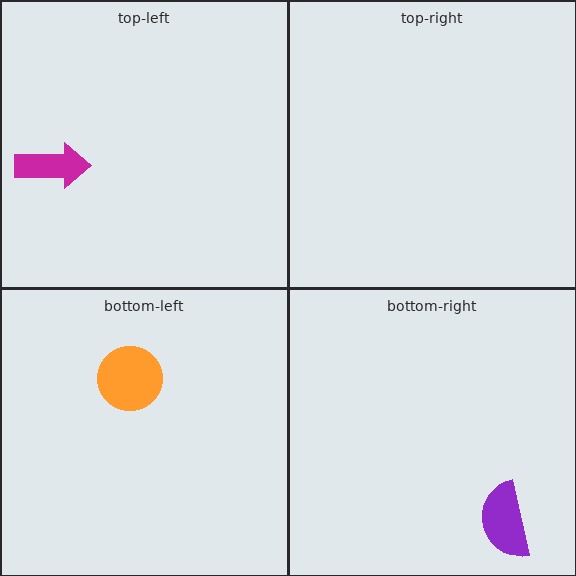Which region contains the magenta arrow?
The top-left region.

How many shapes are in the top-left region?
1.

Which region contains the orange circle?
The bottom-left region.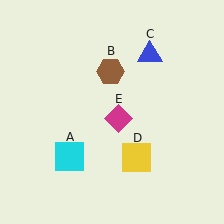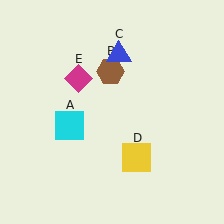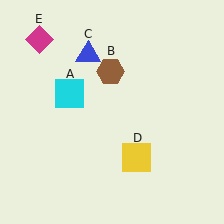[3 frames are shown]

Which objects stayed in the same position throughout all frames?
Brown hexagon (object B) and yellow square (object D) remained stationary.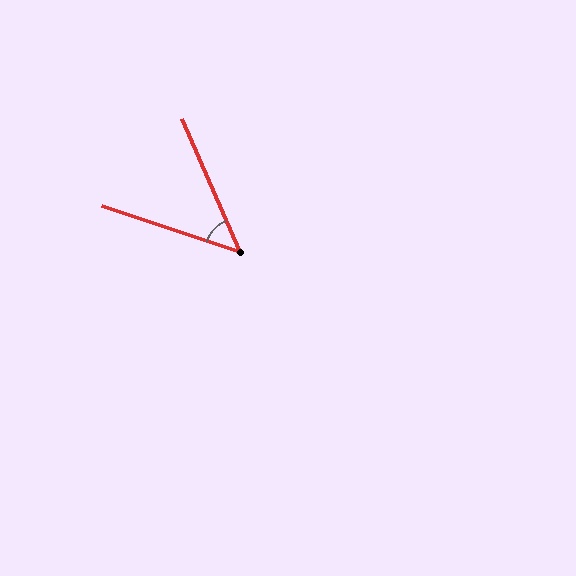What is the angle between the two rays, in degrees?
Approximately 48 degrees.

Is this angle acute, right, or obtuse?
It is acute.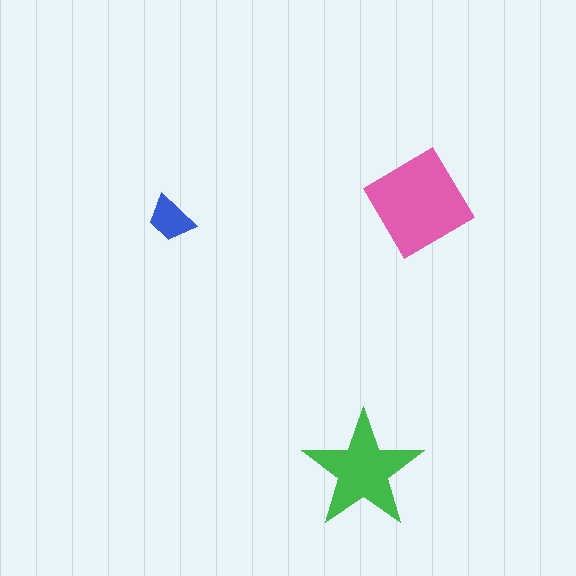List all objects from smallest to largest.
The blue trapezoid, the green star, the pink diamond.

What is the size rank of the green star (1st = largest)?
2nd.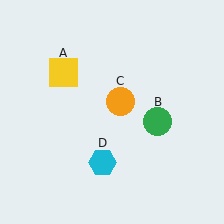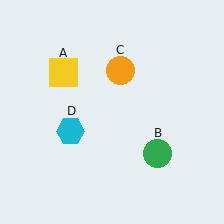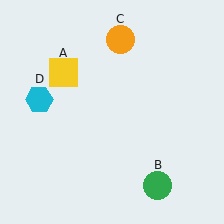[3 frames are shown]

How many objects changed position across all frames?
3 objects changed position: green circle (object B), orange circle (object C), cyan hexagon (object D).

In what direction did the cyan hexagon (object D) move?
The cyan hexagon (object D) moved up and to the left.